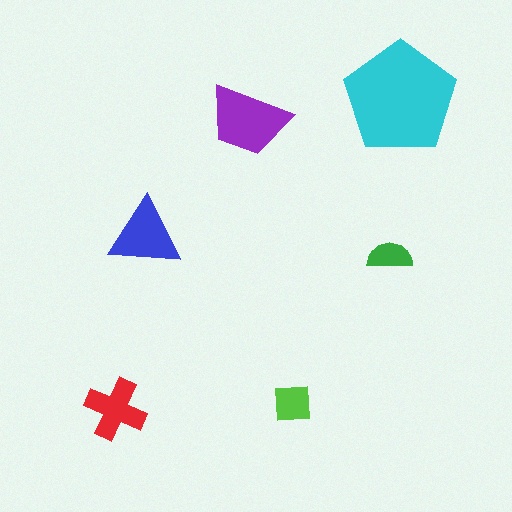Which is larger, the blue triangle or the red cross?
The blue triangle.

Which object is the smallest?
The green semicircle.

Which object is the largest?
The cyan pentagon.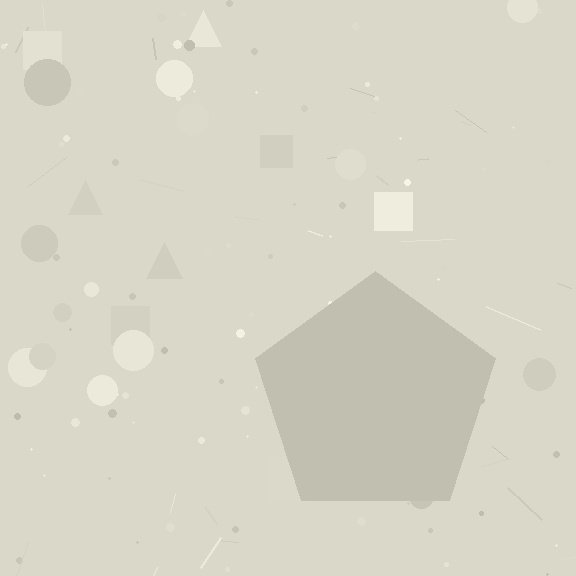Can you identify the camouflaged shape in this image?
The camouflaged shape is a pentagon.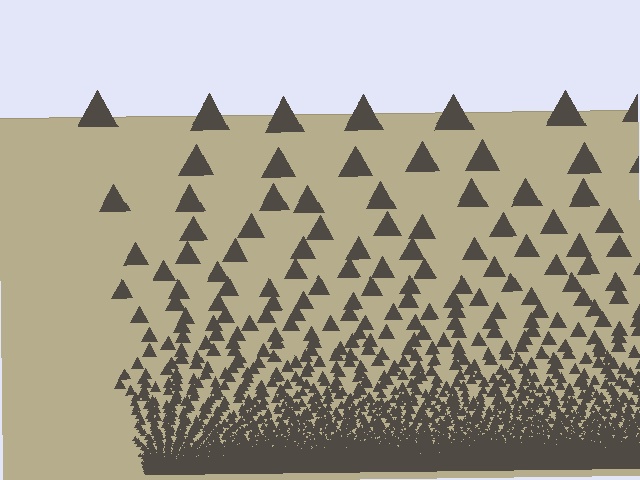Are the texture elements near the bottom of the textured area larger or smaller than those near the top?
Smaller. The gradient is inverted — elements near the bottom are smaller and denser.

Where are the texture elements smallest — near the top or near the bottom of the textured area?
Near the bottom.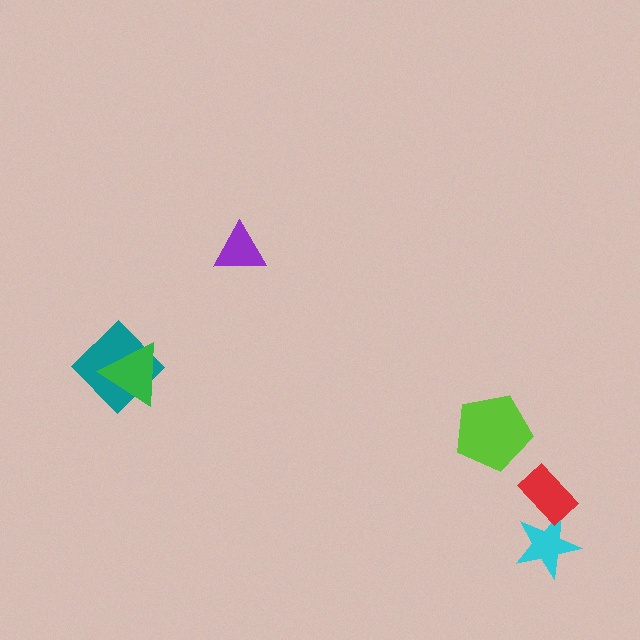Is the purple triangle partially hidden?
No, no other shape covers it.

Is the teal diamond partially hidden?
Yes, it is partially covered by another shape.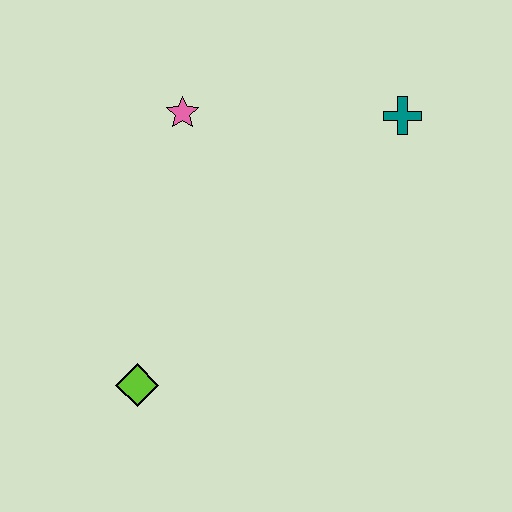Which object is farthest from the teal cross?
The lime diamond is farthest from the teal cross.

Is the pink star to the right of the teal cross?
No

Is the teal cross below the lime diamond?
No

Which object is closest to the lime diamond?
The pink star is closest to the lime diamond.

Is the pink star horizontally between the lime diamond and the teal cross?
Yes